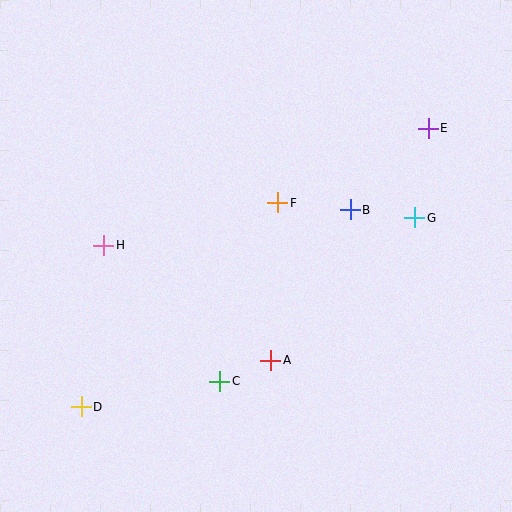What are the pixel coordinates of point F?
Point F is at (278, 203).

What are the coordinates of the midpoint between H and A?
The midpoint between H and A is at (187, 303).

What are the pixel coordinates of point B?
Point B is at (350, 210).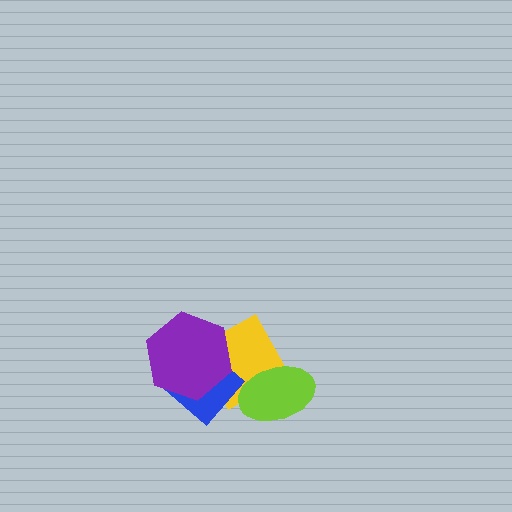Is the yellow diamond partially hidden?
Yes, it is partially covered by another shape.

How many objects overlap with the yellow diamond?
3 objects overlap with the yellow diamond.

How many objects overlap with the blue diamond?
2 objects overlap with the blue diamond.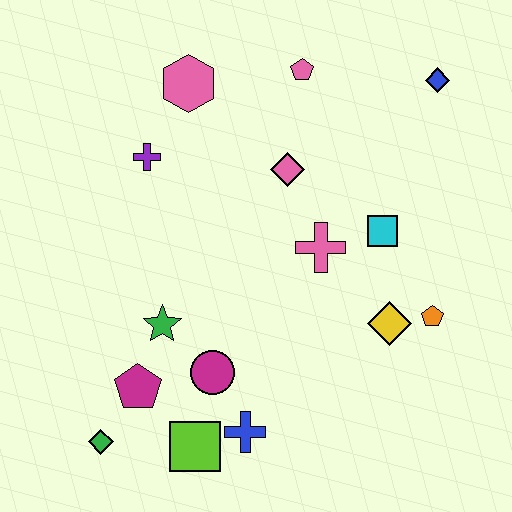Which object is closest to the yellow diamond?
The orange pentagon is closest to the yellow diamond.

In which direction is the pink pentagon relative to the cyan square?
The pink pentagon is above the cyan square.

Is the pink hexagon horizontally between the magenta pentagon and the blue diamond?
Yes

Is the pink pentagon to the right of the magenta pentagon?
Yes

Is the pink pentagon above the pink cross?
Yes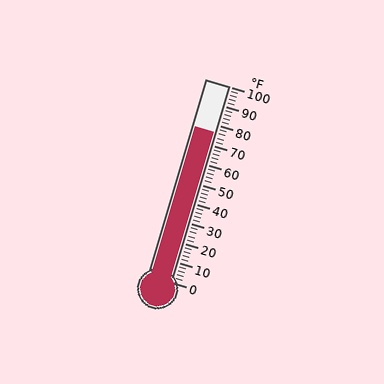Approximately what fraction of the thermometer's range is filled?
The thermometer is filled to approximately 75% of its range.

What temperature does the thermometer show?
The thermometer shows approximately 76°F.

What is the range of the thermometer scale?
The thermometer scale ranges from 0°F to 100°F.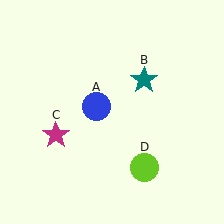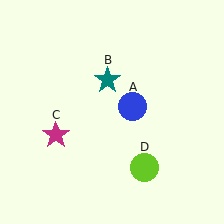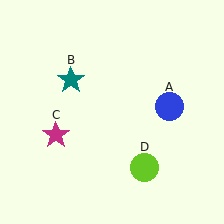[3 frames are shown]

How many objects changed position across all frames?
2 objects changed position: blue circle (object A), teal star (object B).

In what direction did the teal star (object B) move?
The teal star (object B) moved left.